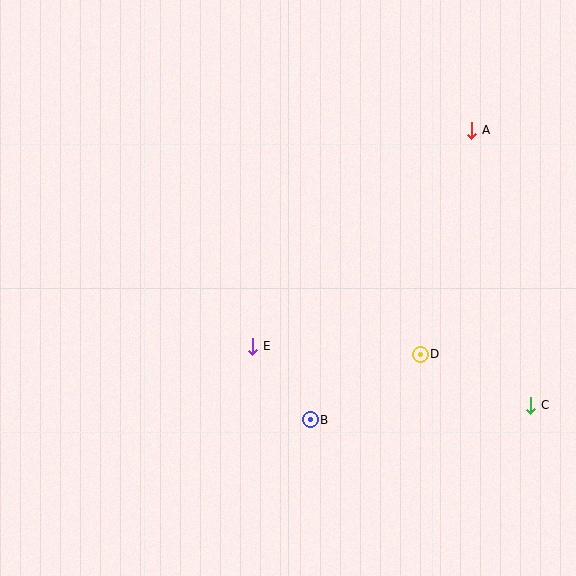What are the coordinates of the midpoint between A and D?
The midpoint between A and D is at (446, 242).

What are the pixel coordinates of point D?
Point D is at (420, 354).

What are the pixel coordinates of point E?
Point E is at (253, 346).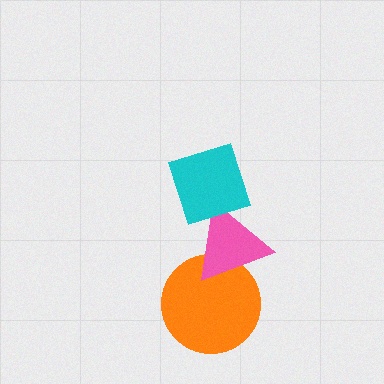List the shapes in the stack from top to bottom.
From top to bottom: the cyan diamond, the pink triangle, the orange circle.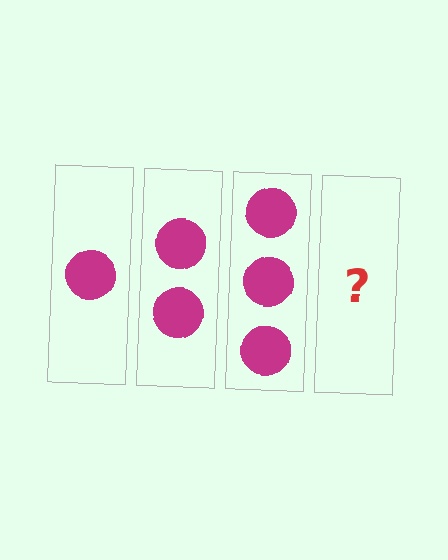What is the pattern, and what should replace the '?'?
The pattern is that each step adds one more circle. The '?' should be 4 circles.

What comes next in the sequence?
The next element should be 4 circles.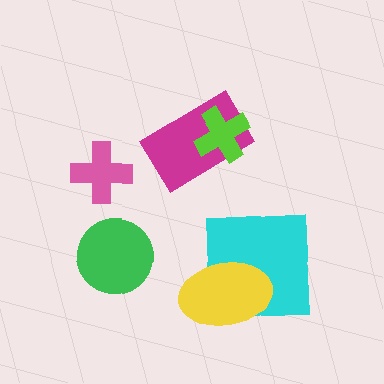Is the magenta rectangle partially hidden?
Yes, it is partially covered by another shape.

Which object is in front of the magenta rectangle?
The lime cross is in front of the magenta rectangle.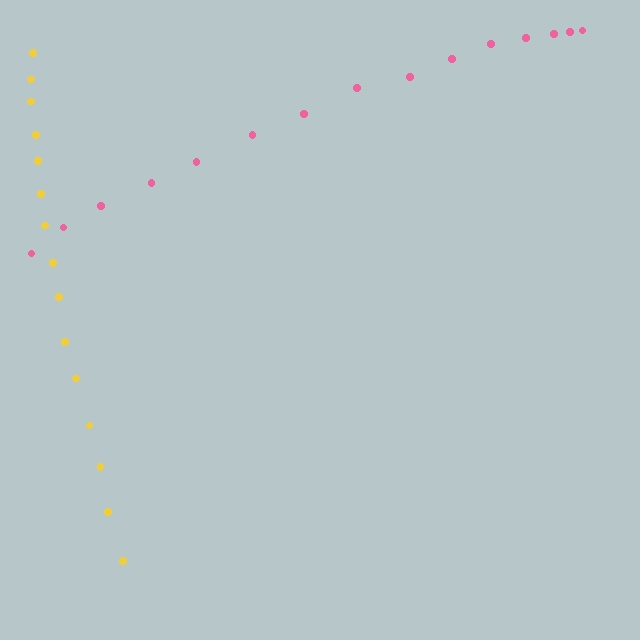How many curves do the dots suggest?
There are 2 distinct paths.